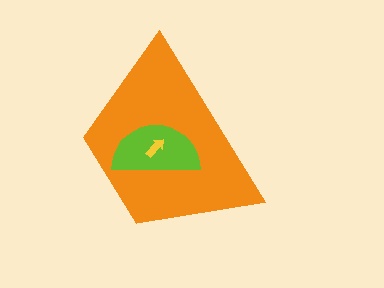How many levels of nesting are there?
3.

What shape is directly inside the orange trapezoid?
The lime semicircle.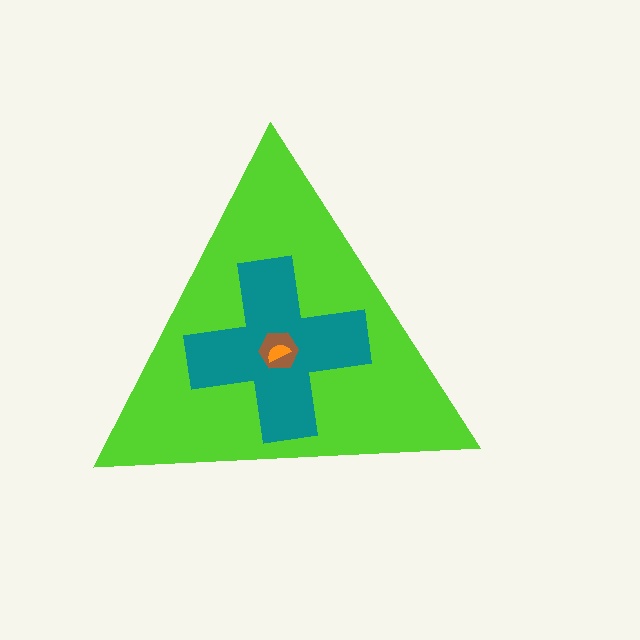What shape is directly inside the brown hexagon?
The orange semicircle.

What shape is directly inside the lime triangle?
The teal cross.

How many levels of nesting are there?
4.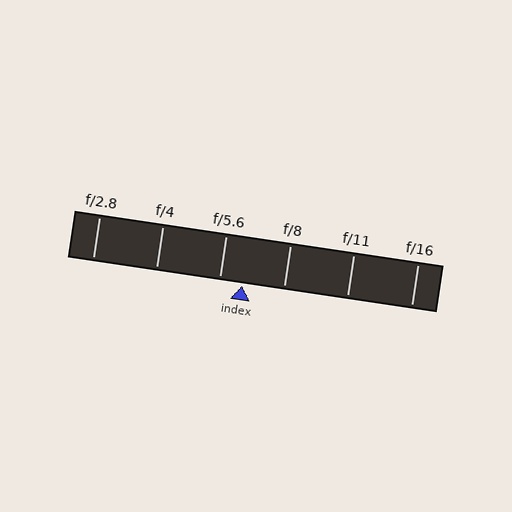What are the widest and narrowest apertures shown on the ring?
The widest aperture shown is f/2.8 and the narrowest is f/16.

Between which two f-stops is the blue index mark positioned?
The index mark is between f/5.6 and f/8.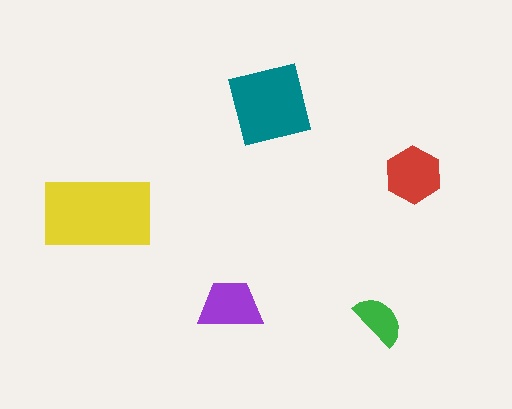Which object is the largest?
The yellow rectangle.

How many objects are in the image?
There are 5 objects in the image.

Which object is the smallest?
The green semicircle.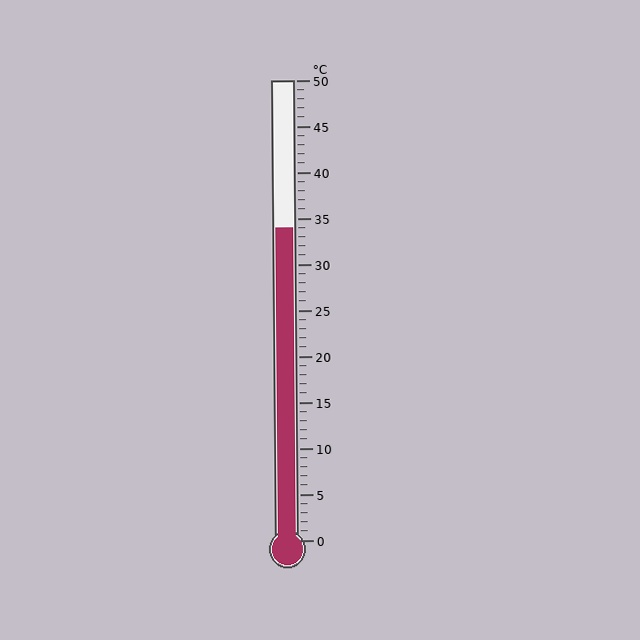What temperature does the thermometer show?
The thermometer shows approximately 34°C.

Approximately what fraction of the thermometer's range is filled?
The thermometer is filled to approximately 70% of its range.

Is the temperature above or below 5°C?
The temperature is above 5°C.